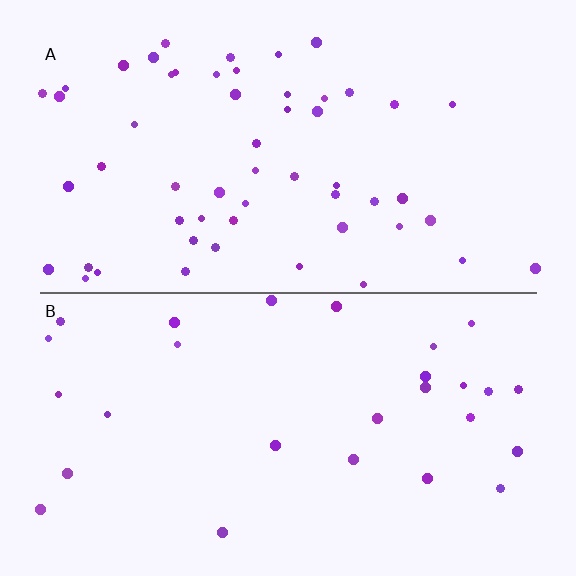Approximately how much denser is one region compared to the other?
Approximately 2.0× — region A over region B.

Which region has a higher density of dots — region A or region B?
A (the top).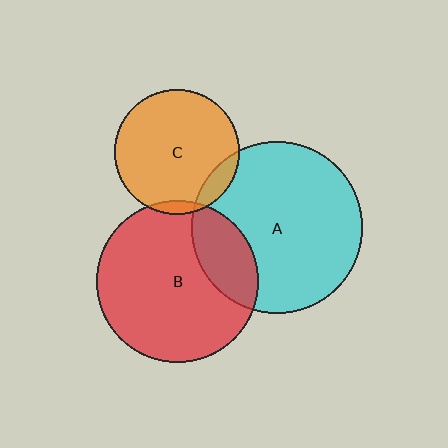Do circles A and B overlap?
Yes.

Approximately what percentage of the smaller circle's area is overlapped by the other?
Approximately 20%.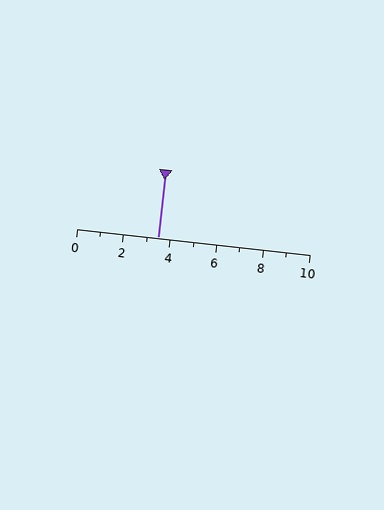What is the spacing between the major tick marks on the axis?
The major ticks are spaced 2 apart.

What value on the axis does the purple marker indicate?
The marker indicates approximately 3.5.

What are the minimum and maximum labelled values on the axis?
The axis runs from 0 to 10.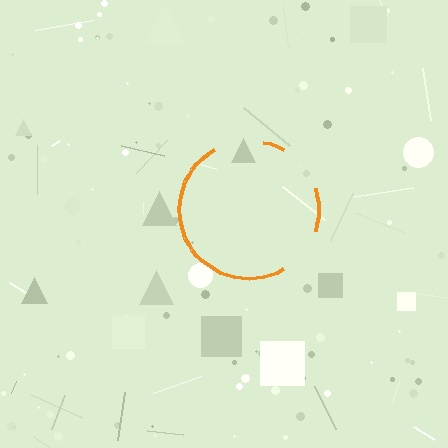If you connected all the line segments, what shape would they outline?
They would outline a circle.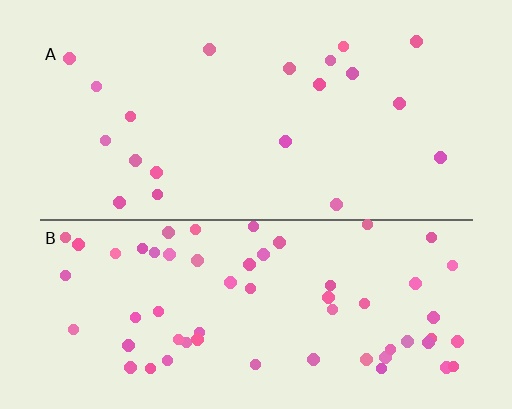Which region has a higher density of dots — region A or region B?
B (the bottom).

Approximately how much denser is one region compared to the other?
Approximately 3.0× — region B over region A.